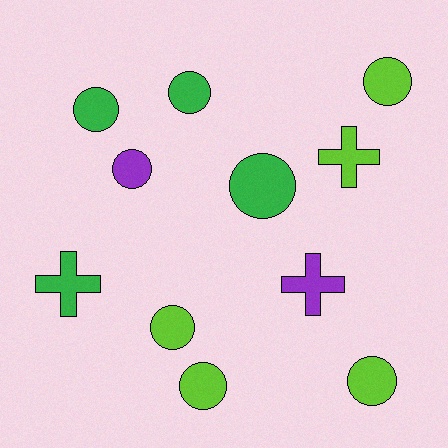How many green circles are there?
There are 3 green circles.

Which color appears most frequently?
Lime, with 5 objects.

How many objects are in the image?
There are 11 objects.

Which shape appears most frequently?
Circle, with 8 objects.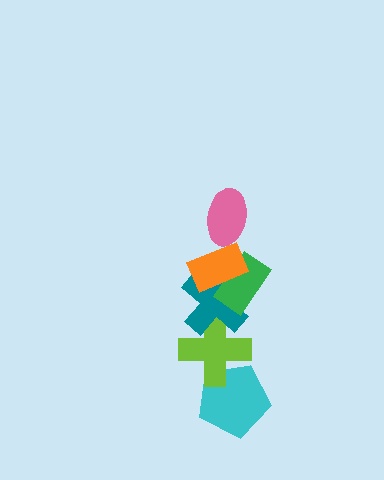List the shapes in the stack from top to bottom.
From top to bottom: the pink ellipse, the orange rectangle, the green rectangle, the teal cross, the lime cross, the cyan pentagon.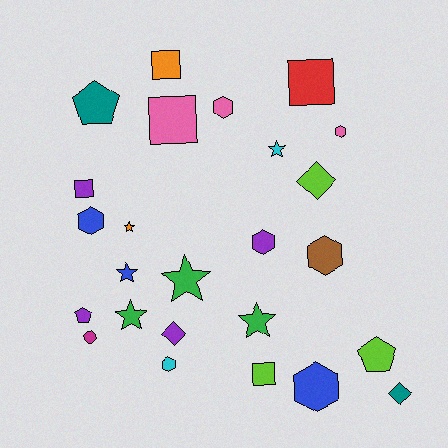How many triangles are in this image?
There are no triangles.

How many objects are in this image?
There are 25 objects.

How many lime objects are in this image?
There are 3 lime objects.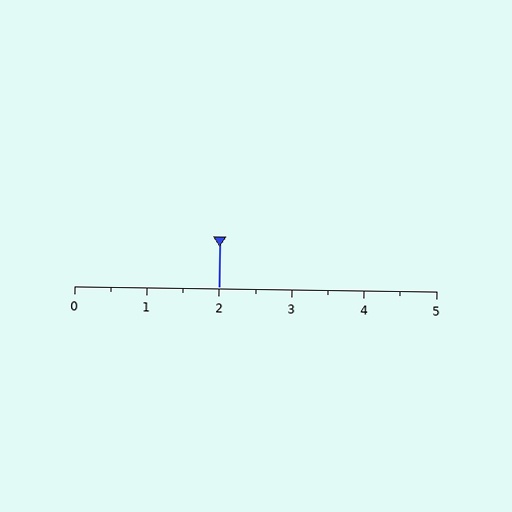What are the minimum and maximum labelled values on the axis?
The axis runs from 0 to 5.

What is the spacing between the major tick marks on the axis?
The major ticks are spaced 1 apart.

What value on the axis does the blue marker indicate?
The marker indicates approximately 2.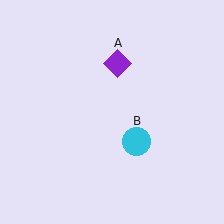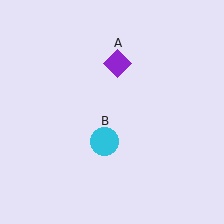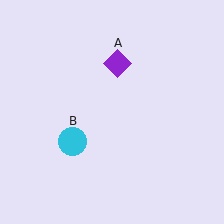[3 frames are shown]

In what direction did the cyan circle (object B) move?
The cyan circle (object B) moved left.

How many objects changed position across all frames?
1 object changed position: cyan circle (object B).